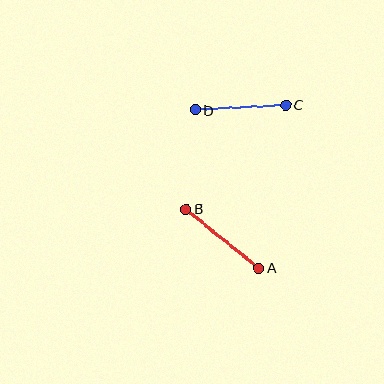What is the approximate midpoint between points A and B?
The midpoint is at approximately (222, 238) pixels.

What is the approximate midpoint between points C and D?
The midpoint is at approximately (240, 107) pixels.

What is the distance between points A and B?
The distance is approximately 94 pixels.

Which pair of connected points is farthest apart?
Points A and B are farthest apart.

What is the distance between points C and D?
The distance is approximately 90 pixels.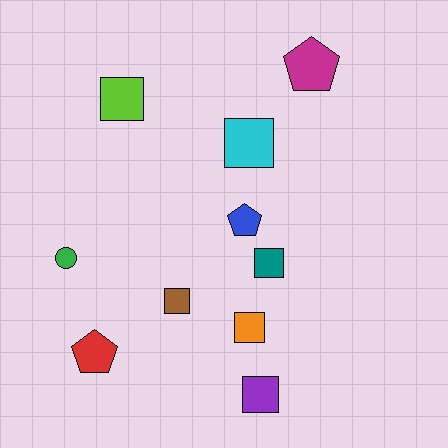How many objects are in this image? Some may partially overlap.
There are 10 objects.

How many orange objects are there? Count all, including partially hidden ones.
There is 1 orange object.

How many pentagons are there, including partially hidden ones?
There are 3 pentagons.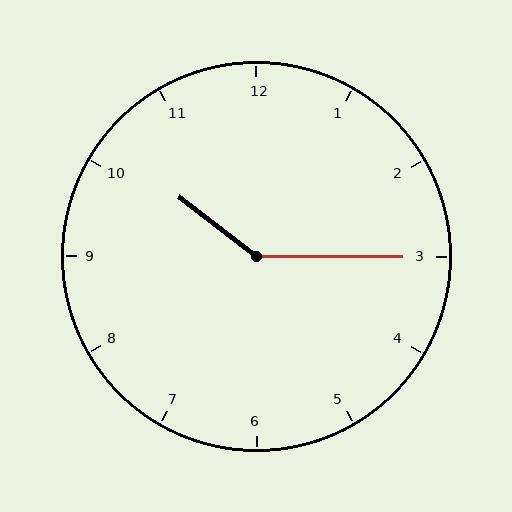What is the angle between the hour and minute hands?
Approximately 142 degrees.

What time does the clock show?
10:15.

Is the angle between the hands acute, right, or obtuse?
It is obtuse.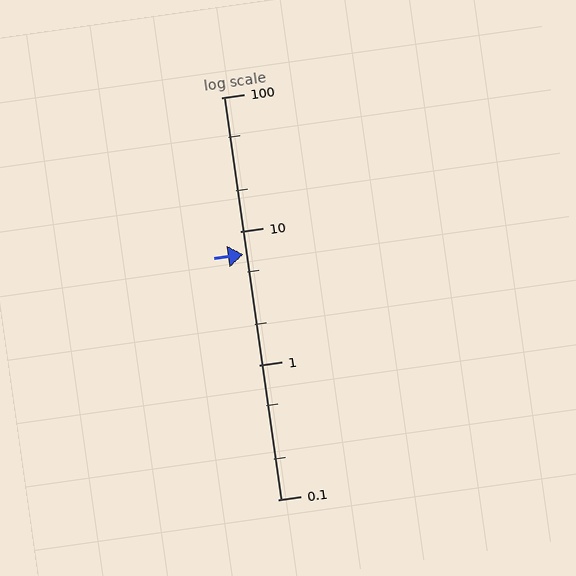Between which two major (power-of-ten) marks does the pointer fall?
The pointer is between 1 and 10.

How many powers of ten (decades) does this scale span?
The scale spans 3 decades, from 0.1 to 100.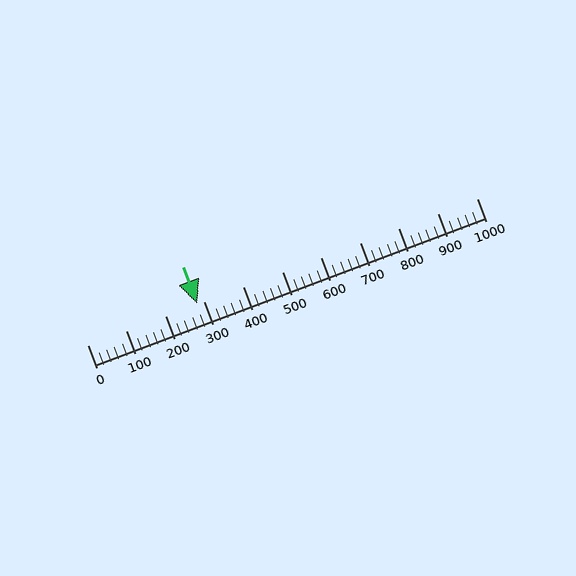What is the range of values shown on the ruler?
The ruler shows values from 0 to 1000.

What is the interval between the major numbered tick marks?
The major tick marks are spaced 100 units apart.